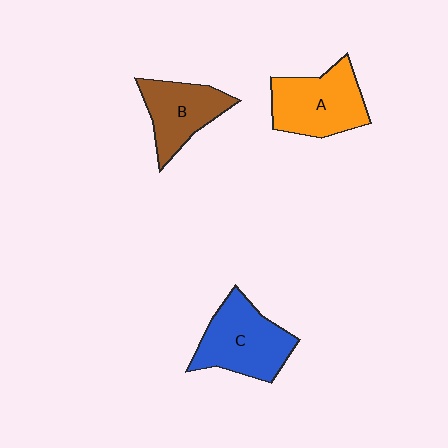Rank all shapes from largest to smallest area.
From largest to smallest: C (blue), A (orange), B (brown).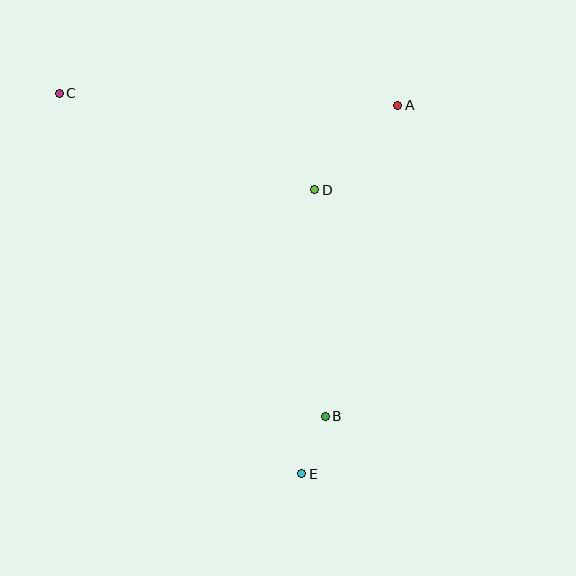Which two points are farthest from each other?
Points C and E are farthest from each other.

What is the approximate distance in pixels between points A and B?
The distance between A and B is approximately 319 pixels.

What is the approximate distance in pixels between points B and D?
The distance between B and D is approximately 227 pixels.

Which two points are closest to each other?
Points B and E are closest to each other.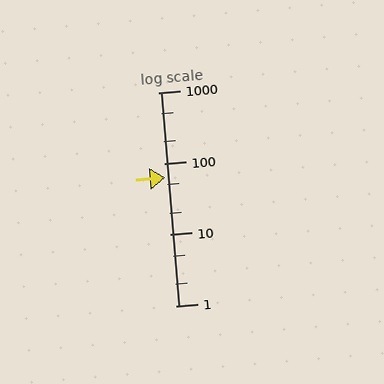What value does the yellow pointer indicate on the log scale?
The pointer indicates approximately 64.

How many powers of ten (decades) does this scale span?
The scale spans 3 decades, from 1 to 1000.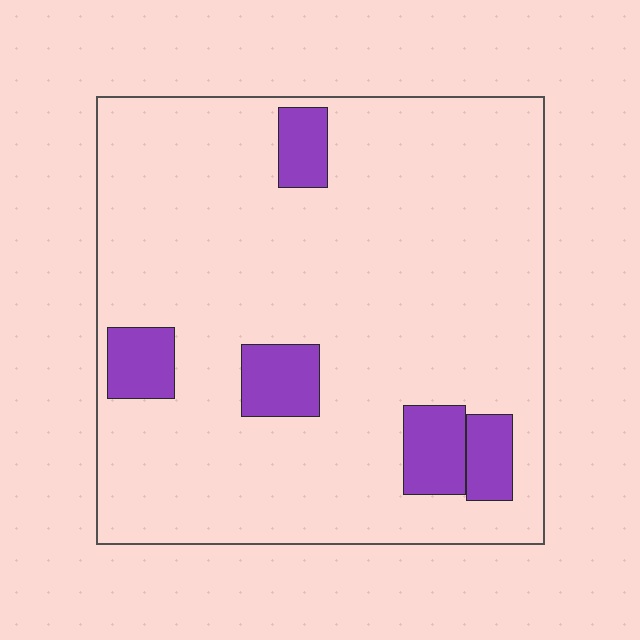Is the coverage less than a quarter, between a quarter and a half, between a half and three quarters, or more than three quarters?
Less than a quarter.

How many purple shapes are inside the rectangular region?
5.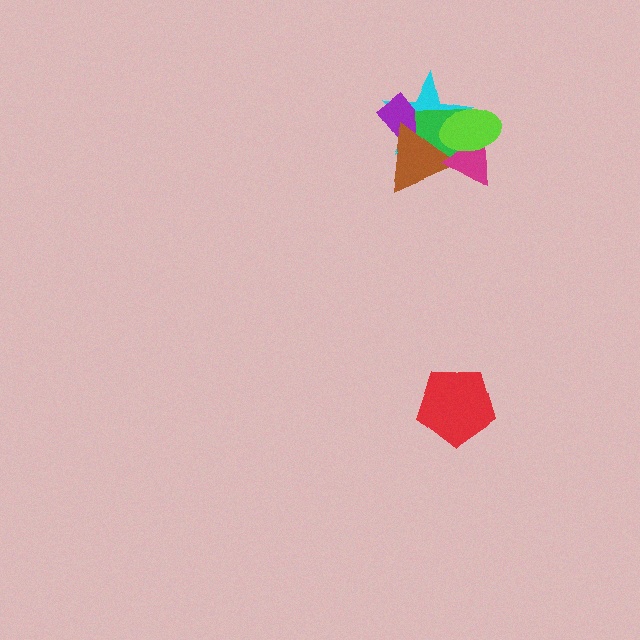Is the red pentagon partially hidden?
No, no other shape covers it.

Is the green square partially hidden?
Yes, it is partially covered by another shape.